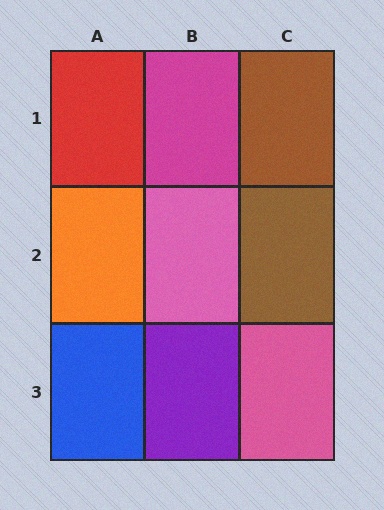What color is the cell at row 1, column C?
Brown.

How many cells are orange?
1 cell is orange.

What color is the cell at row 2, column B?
Pink.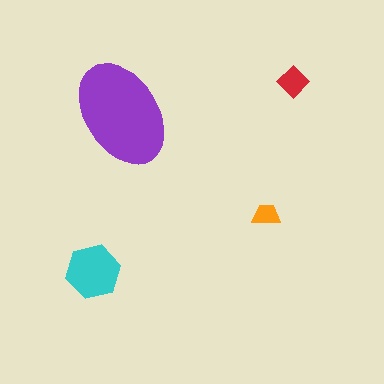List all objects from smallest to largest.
The orange trapezoid, the red diamond, the cyan hexagon, the purple ellipse.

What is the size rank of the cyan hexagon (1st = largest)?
2nd.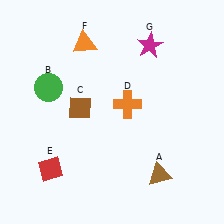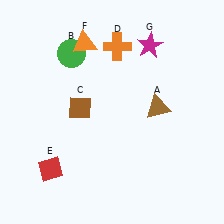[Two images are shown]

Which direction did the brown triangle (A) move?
The brown triangle (A) moved up.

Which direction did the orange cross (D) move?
The orange cross (D) moved up.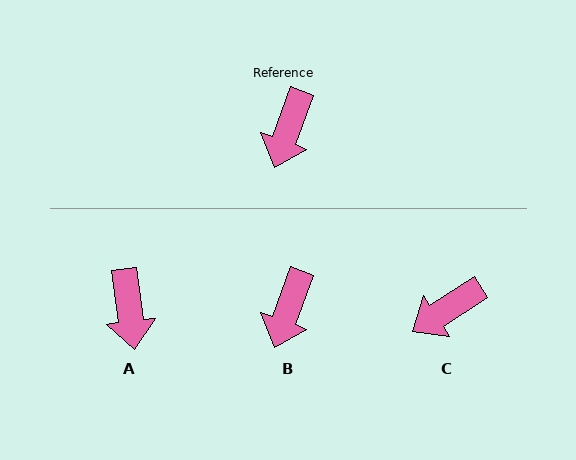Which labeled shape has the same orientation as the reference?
B.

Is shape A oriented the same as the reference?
No, it is off by about 28 degrees.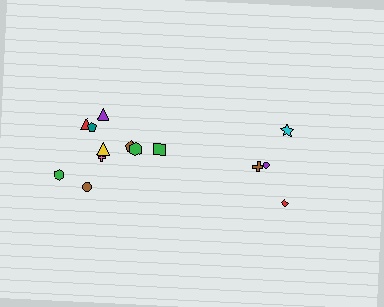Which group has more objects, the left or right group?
The left group.